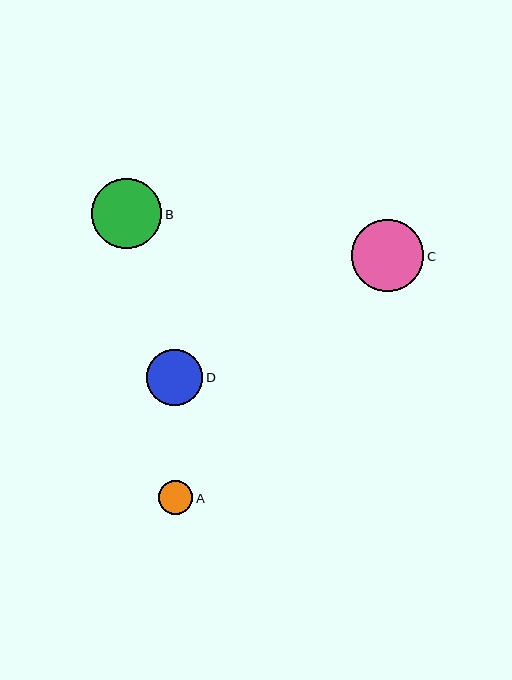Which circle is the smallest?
Circle A is the smallest with a size of approximately 34 pixels.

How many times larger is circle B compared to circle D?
Circle B is approximately 1.3 times the size of circle D.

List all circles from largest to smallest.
From largest to smallest: C, B, D, A.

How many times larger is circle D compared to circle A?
Circle D is approximately 1.6 times the size of circle A.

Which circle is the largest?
Circle C is the largest with a size of approximately 73 pixels.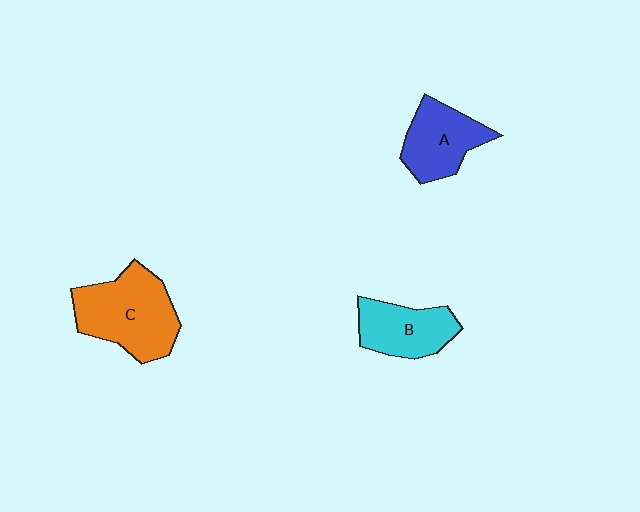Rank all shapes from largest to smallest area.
From largest to smallest: C (orange), A (blue), B (cyan).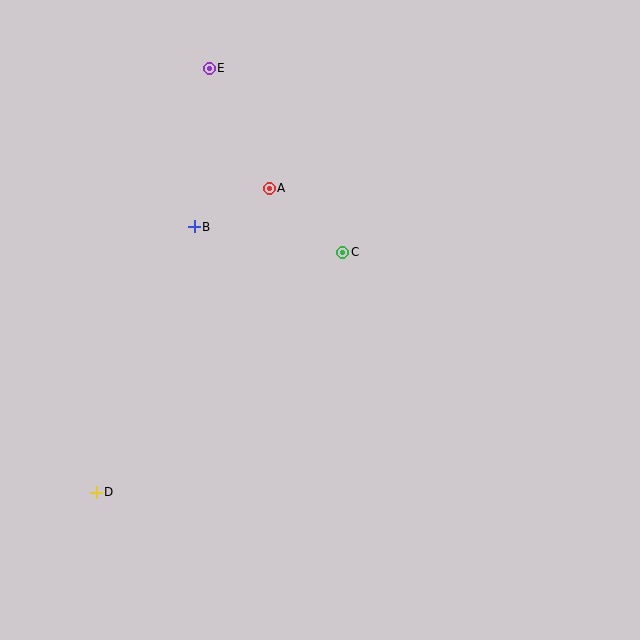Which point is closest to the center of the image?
Point C at (343, 252) is closest to the center.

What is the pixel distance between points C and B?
The distance between C and B is 151 pixels.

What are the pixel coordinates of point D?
Point D is at (96, 492).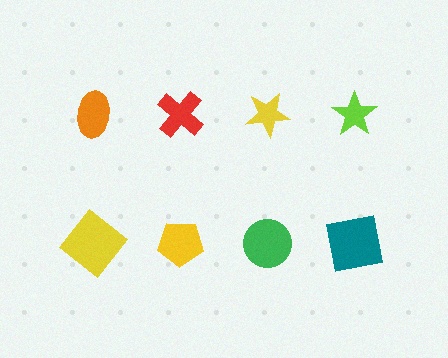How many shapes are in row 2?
4 shapes.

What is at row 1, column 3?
A yellow star.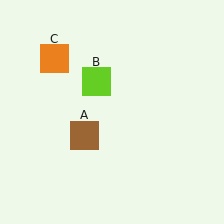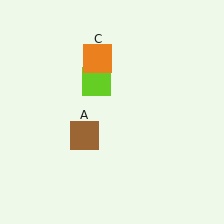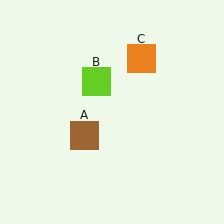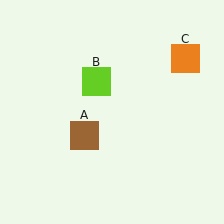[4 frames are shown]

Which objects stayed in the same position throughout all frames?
Brown square (object A) and lime square (object B) remained stationary.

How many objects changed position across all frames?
1 object changed position: orange square (object C).